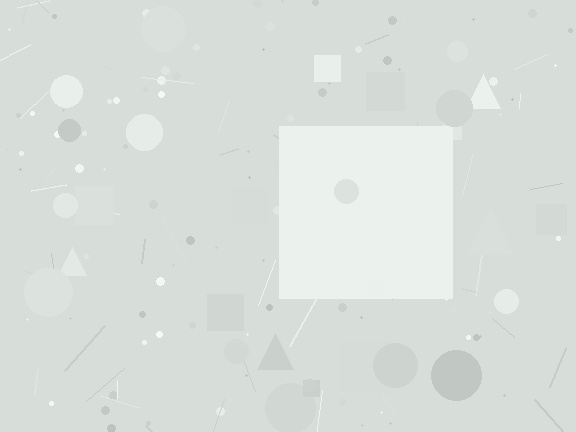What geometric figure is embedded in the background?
A square is embedded in the background.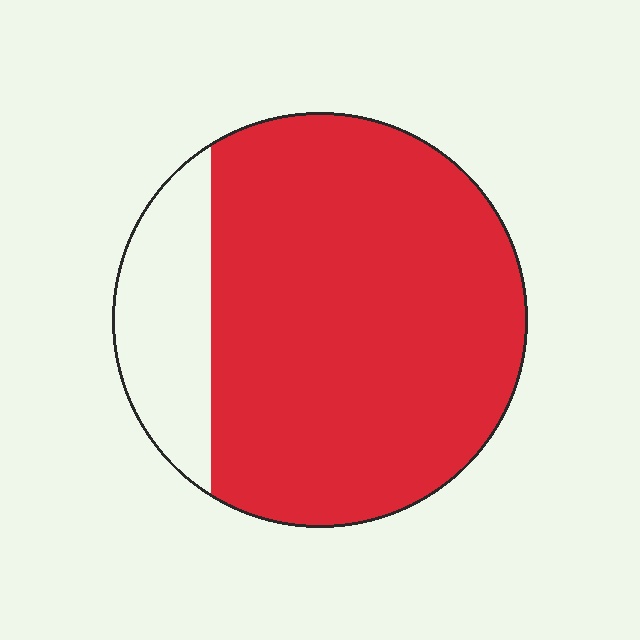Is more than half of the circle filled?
Yes.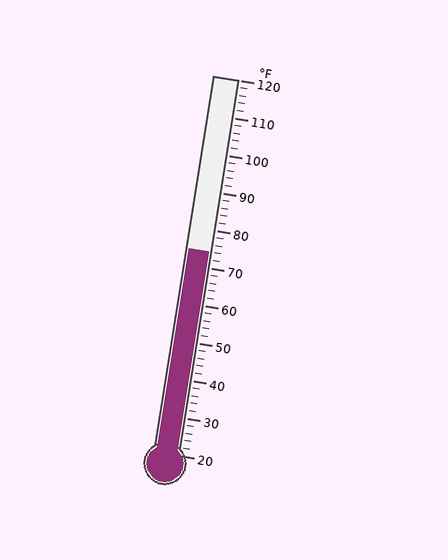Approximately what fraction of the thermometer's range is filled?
The thermometer is filled to approximately 55% of its range.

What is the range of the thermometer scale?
The thermometer scale ranges from 20°F to 120°F.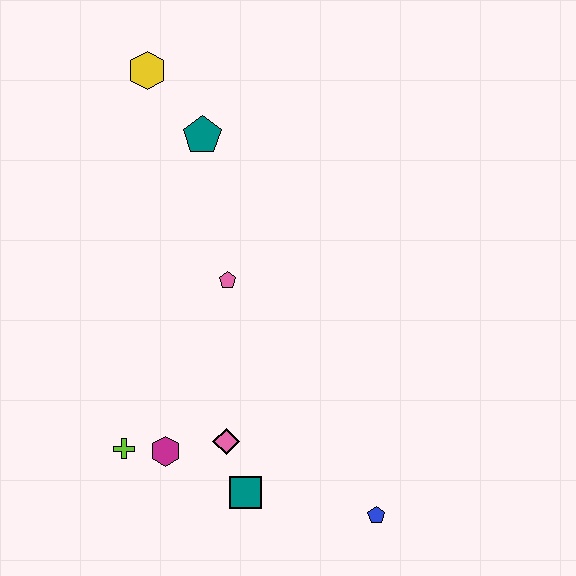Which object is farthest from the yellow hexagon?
The blue pentagon is farthest from the yellow hexagon.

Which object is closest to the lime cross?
The magenta hexagon is closest to the lime cross.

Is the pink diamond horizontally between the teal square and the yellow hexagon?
Yes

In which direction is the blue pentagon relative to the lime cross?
The blue pentagon is to the right of the lime cross.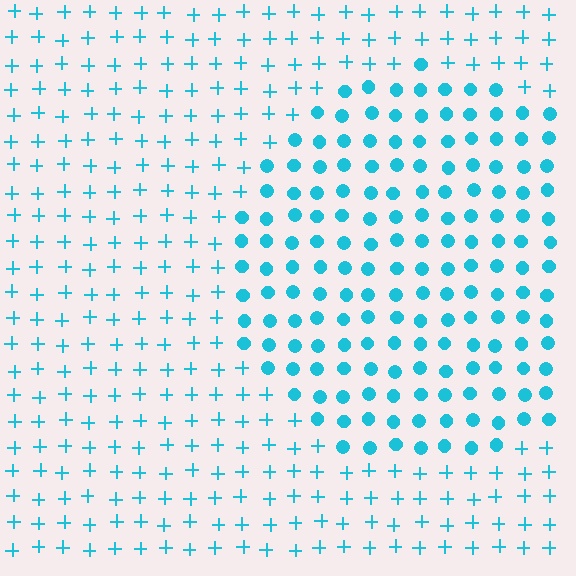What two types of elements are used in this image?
The image uses circles inside the circle region and plus signs outside it.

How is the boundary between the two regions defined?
The boundary is defined by a change in element shape: circles inside vs. plus signs outside. All elements share the same color and spacing.